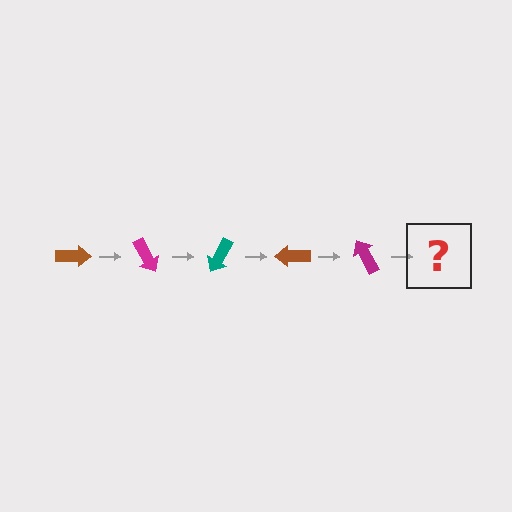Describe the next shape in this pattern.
It should be a teal arrow, rotated 300 degrees from the start.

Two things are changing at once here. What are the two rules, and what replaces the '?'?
The two rules are that it rotates 60 degrees each step and the color cycles through brown, magenta, and teal. The '?' should be a teal arrow, rotated 300 degrees from the start.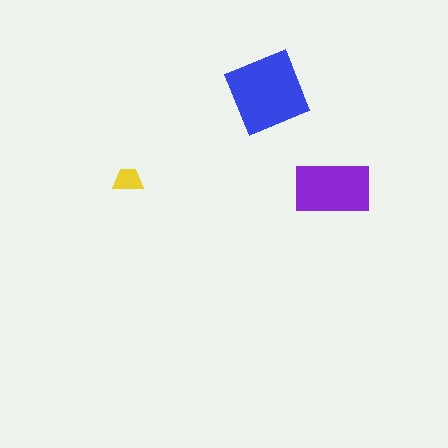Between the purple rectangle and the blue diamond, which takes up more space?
The blue diamond.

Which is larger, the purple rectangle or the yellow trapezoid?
The purple rectangle.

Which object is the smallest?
The yellow trapezoid.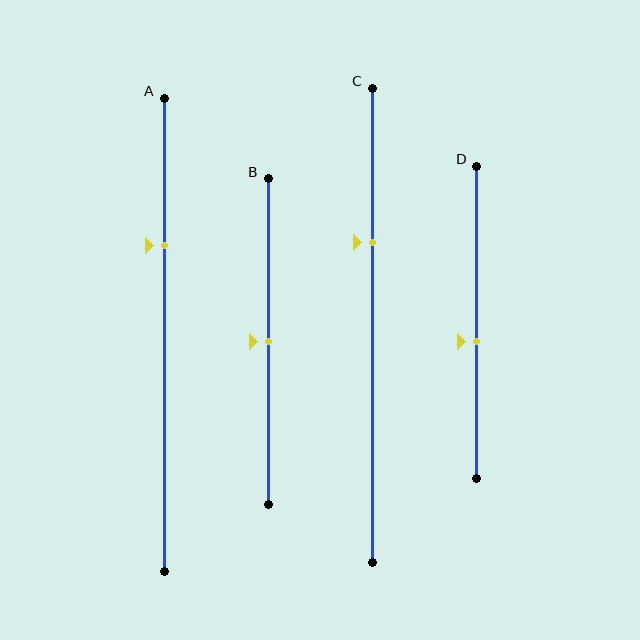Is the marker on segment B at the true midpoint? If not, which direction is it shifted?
Yes, the marker on segment B is at the true midpoint.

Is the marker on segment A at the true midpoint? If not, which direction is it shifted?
No, the marker on segment A is shifted upward by about 19% of the segment length.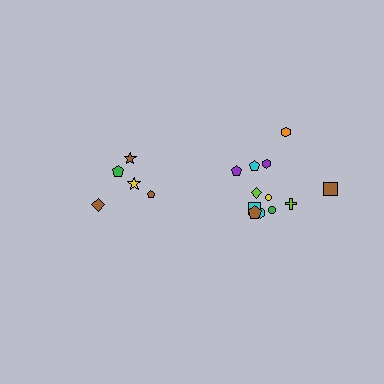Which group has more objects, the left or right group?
The right group.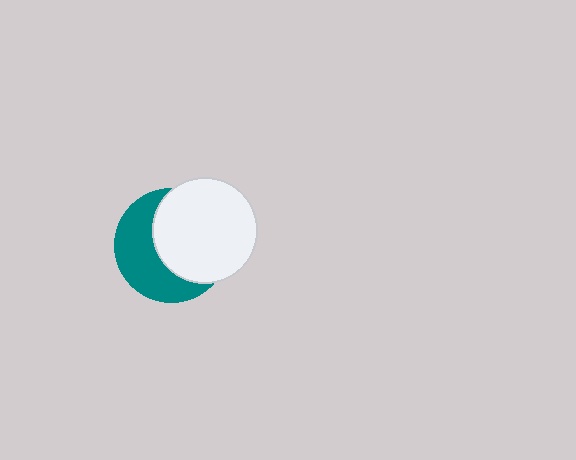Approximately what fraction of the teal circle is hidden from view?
Roughly 54% of the teal circle is hidden behind the white circle.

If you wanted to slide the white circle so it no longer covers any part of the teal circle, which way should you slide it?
Slide it right — that is the most direct way to separate the two shapes.